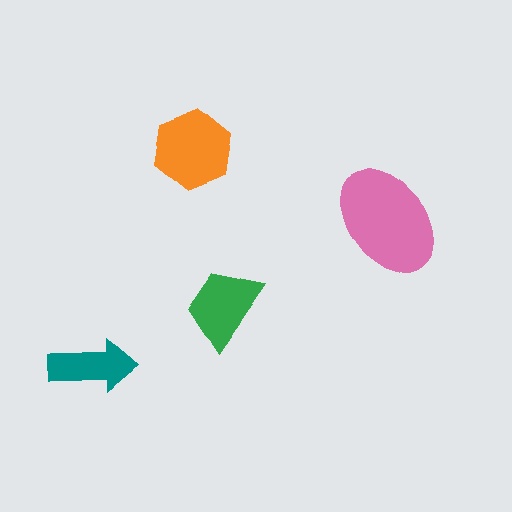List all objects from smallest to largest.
The teal arrow, the green trapezoid, the orange hexagon, the pink ellipse.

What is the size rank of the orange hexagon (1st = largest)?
2nd.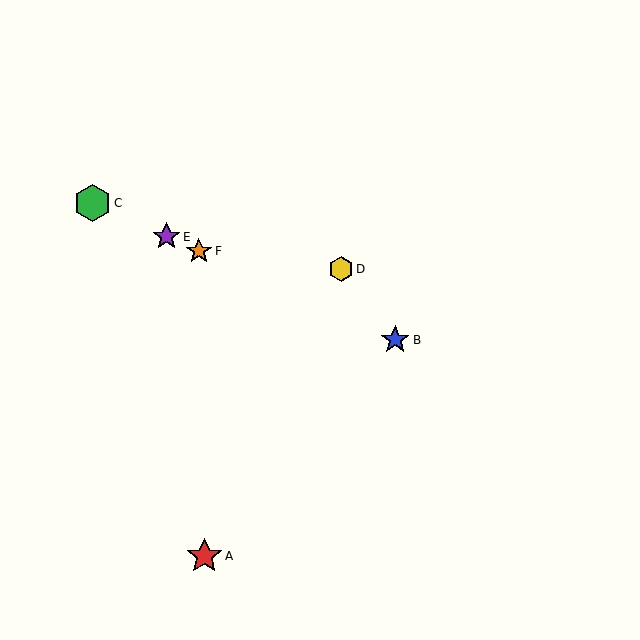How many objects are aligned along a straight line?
4 objects (B, C, E, F) are aligned along a straight line.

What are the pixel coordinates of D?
Object D is at (341, 269).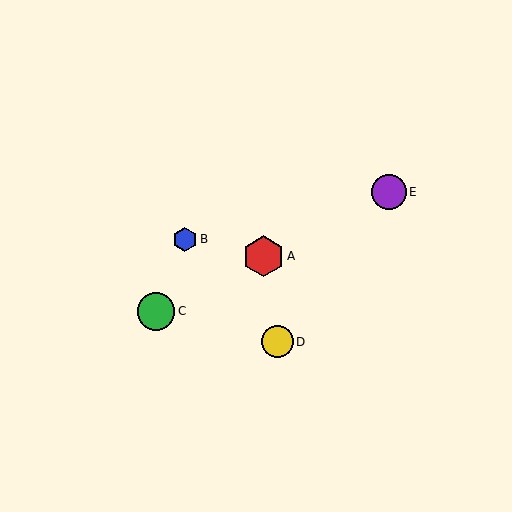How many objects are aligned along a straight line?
3 objects (A, C, E) are aligned along a straight line.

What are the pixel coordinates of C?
Object C is at (156, 311).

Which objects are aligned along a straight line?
Objects A, C, E are aligned along a straight line.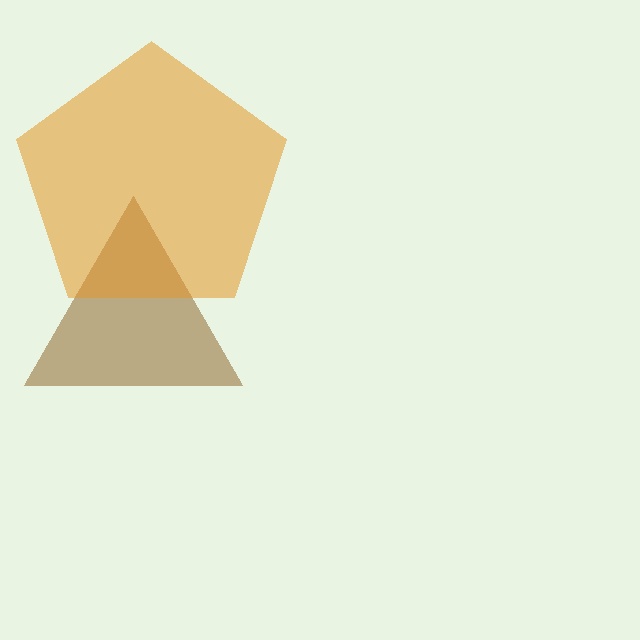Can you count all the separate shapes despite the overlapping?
Yes, there are 2 separate shapes.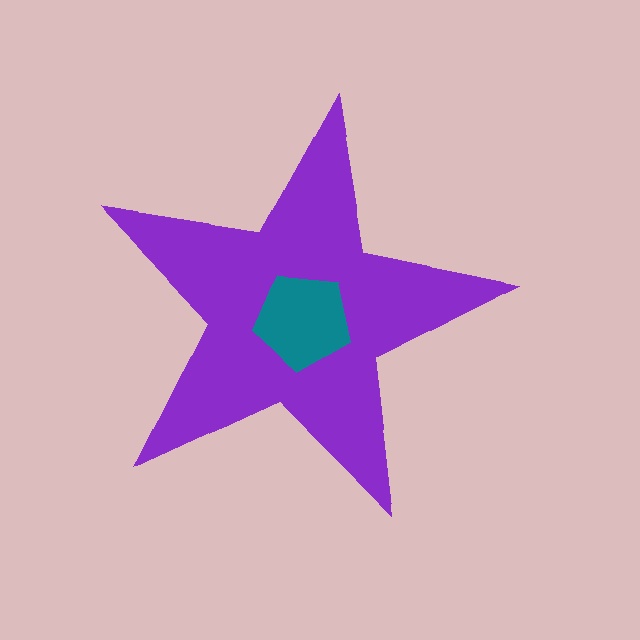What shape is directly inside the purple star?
The teal pentagon.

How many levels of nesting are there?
2.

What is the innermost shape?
The teal pentagon.